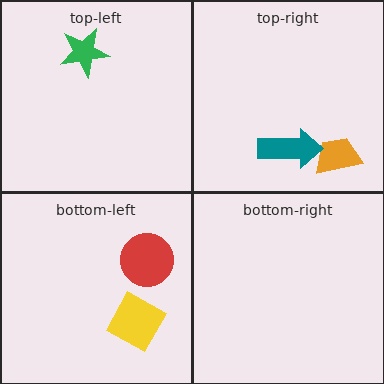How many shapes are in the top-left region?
1.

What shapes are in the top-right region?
The orange trapezoid, the teal arrow.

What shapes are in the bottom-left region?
The yellow diamond, the red circle.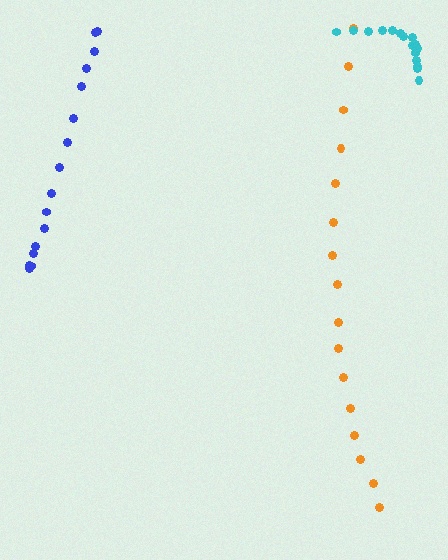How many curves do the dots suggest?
There are 3 distinct paths.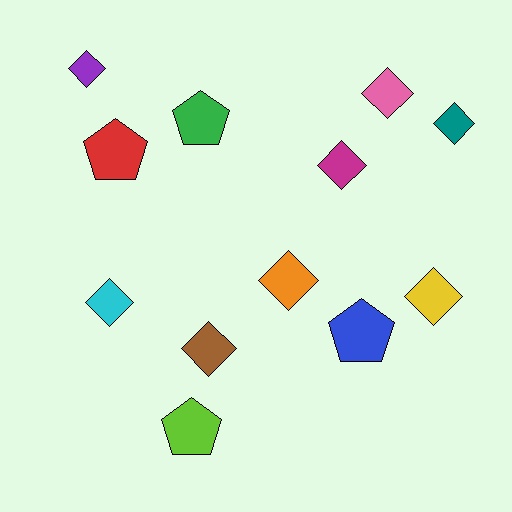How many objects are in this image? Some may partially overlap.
There are 12 objects.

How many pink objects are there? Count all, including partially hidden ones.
There is 1 pink object.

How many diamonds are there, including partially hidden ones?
There are 8 diamonds.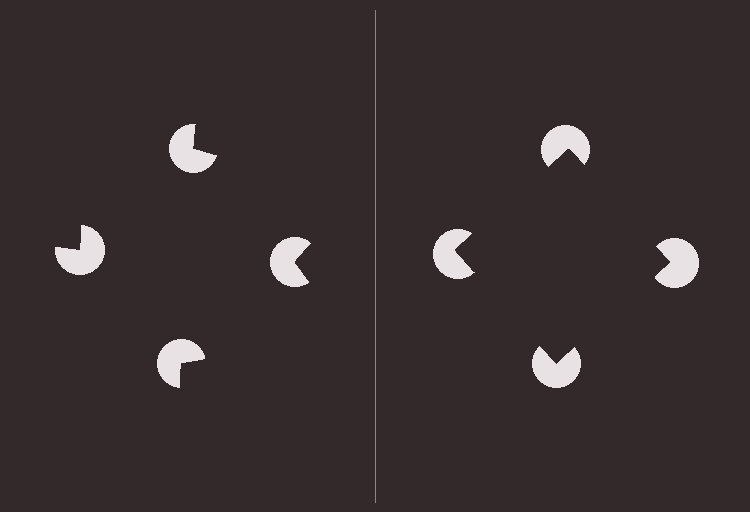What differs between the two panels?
The pac-man discs are positioned identically on both sides; only the wedge orientations differ. On the right they align to a square; on the left they are misaligned.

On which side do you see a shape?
An illusory square appears on the right side. On the left side the wedge cuts are rotated, so no coherent shape forms.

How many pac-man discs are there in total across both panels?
8 — 4 on each side.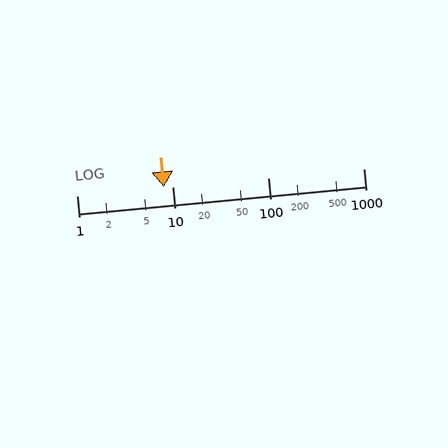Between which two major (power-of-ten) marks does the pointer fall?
The pointer is between 1 and 10.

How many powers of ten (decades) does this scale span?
The scale spans 3 decades, from 1 to 1000.